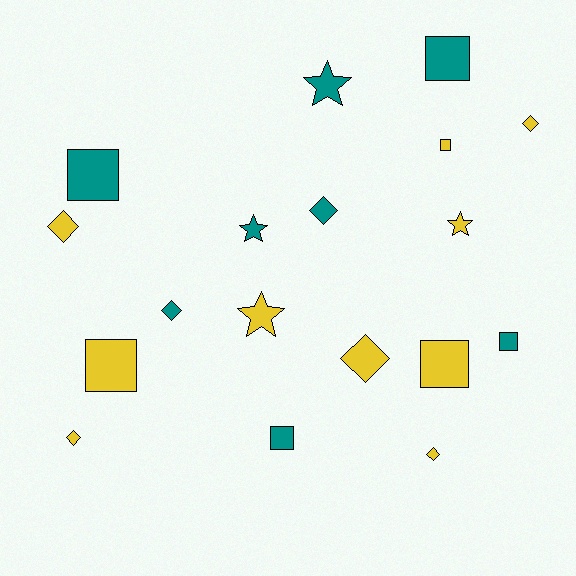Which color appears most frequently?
Yellow, with 10 objects.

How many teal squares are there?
There are 4 teal squares.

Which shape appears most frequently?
Diamond, with 7 objects.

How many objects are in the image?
There are 18 objects.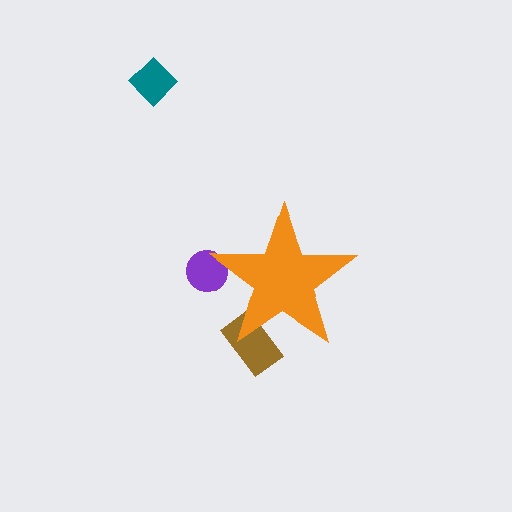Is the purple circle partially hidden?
Yes, the purple circle is partially hidden behind the orange star.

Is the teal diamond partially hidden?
No, the teal diamond is fully visible.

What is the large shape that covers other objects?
An orange star.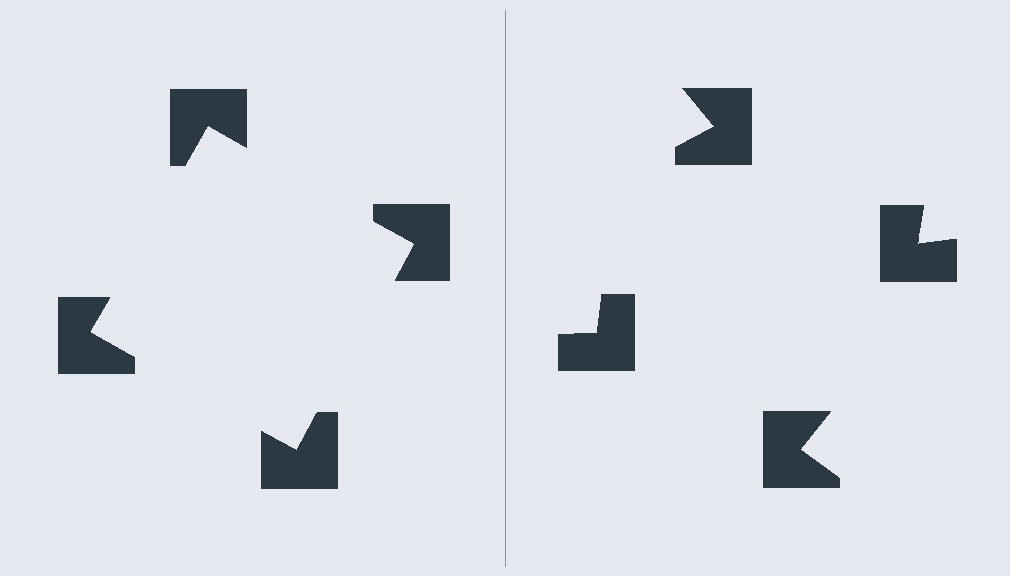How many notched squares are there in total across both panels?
8 — 4 on each side.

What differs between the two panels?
The notched squares are positioned identically on both sides; only the wedge orientations differ. On the left they align to a square; on the right they are misaligned.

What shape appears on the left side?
An illusory square.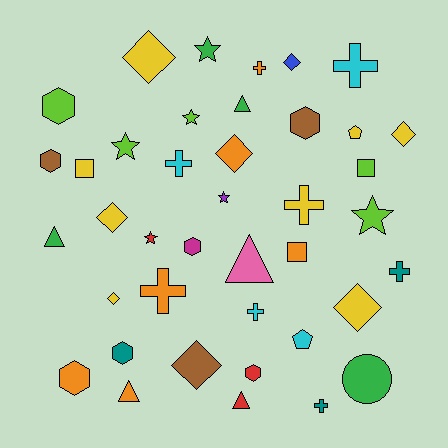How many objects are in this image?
There are 40 objects.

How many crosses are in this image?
There are 8 crosses.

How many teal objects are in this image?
There are 3 teal objects.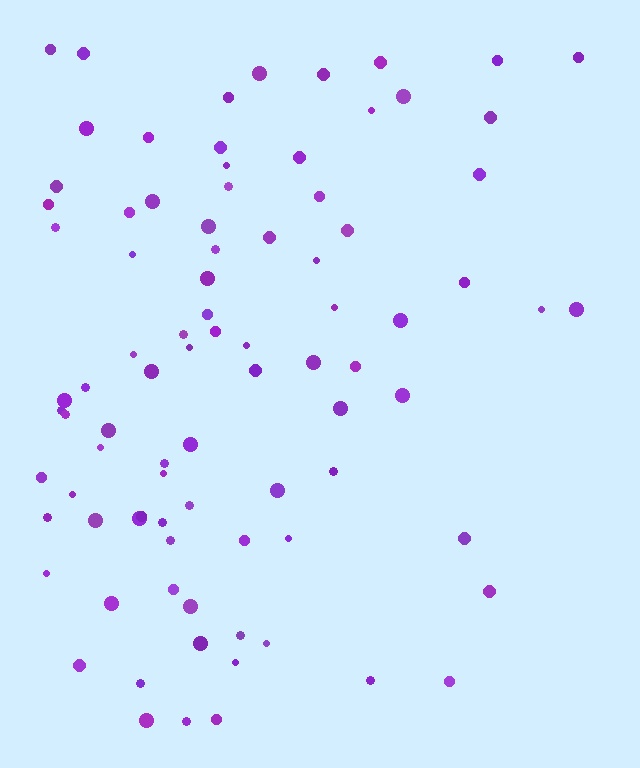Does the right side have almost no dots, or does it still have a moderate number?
Still a moderate number, just noticeably fewer than the left.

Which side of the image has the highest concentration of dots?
The left.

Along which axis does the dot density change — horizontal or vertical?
Horizontal.